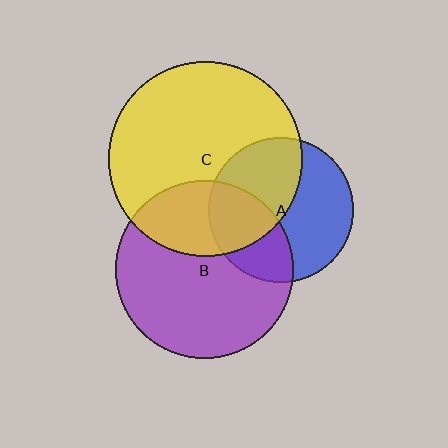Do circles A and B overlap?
Yes.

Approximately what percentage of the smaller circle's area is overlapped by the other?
Approximately 35%.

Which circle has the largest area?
Circle C (yellow).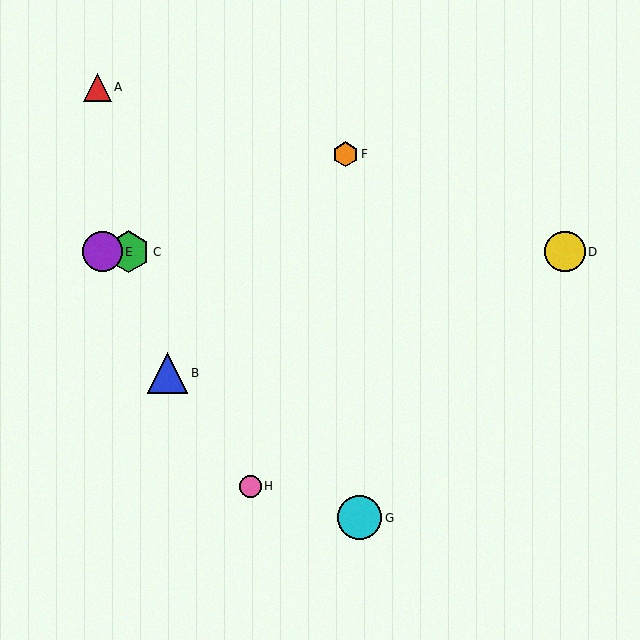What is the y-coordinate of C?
Object C is at y≈252.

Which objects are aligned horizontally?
Objects C, D, E are aligned horizontally.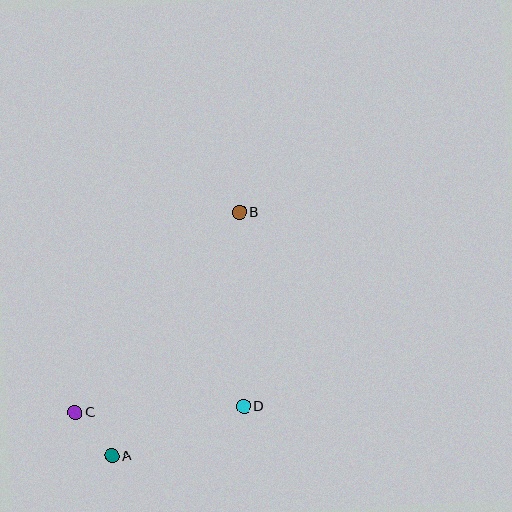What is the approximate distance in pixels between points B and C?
The distance between B and C is approximately 259 pixels.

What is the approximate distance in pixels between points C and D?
The distance between C and D is approximately 169 pixels.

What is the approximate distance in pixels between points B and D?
The distance between B and D is approximately 194 pixels.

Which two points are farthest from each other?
Points A and B are farthest from each other.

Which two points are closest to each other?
Points A and C are closest to each other.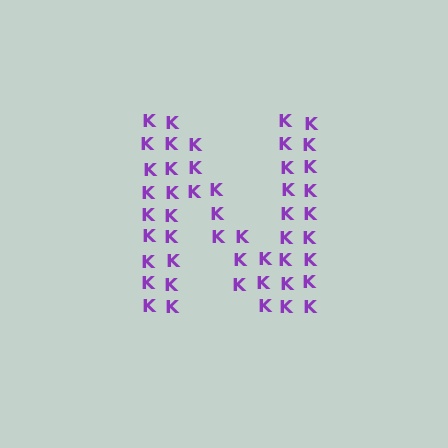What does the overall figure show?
The overall figure shows the letter N.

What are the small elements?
The small elements are letter K's.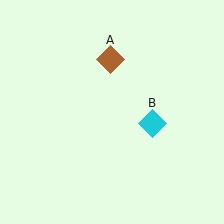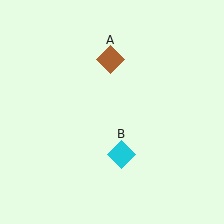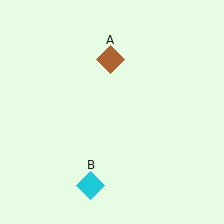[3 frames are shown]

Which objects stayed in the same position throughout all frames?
Brown diamond (object A) remained stationary.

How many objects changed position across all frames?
1 object changed position: cyan diamond (object B).